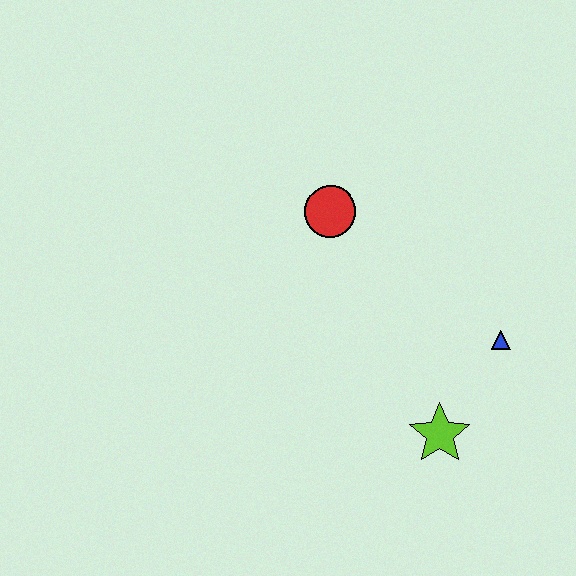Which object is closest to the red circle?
The blue triangle is closest to the red circle.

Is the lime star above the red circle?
No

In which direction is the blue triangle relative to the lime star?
The blue triangle is above the lime star.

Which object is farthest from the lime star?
The red circle is farthest from the lime star.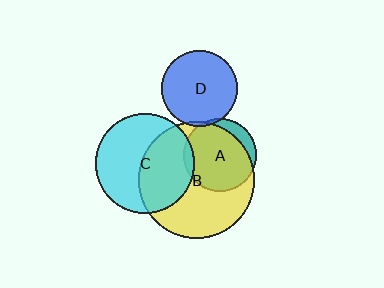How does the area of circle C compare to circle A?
Approximately 1.9 times.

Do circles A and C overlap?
Yes.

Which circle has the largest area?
Circle B (yellow).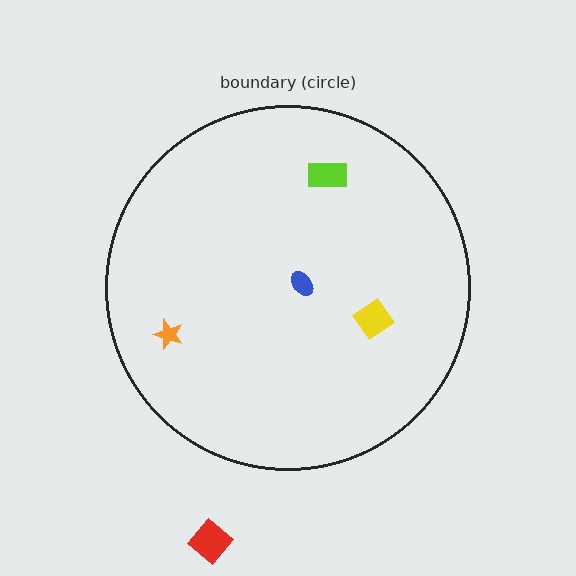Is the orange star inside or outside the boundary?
Inside.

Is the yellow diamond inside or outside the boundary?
Inside.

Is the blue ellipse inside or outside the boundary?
Inside.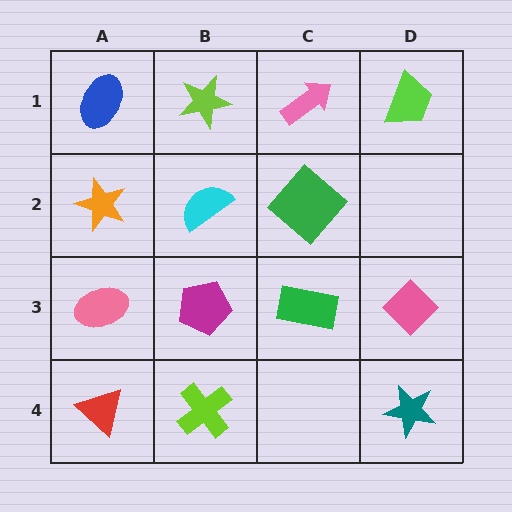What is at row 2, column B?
A cyan semicircle.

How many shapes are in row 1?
4 shapes.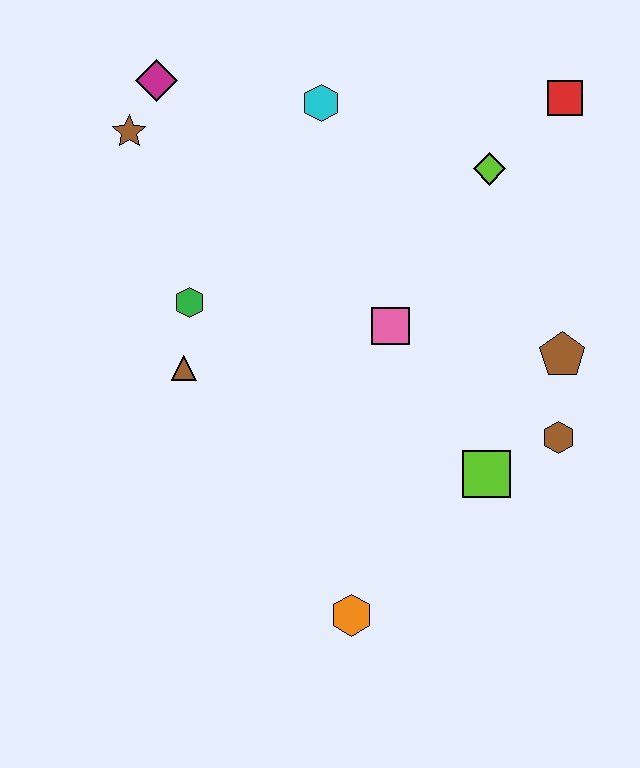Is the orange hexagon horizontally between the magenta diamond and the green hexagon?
No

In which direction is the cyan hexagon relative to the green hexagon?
The cyan hexagon is above the green hexagon.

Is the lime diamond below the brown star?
Yes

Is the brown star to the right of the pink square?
No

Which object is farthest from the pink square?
The magenta diamond is farthest from the pink square.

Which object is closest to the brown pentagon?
The brown hexagon is closest to the brown pentagon.